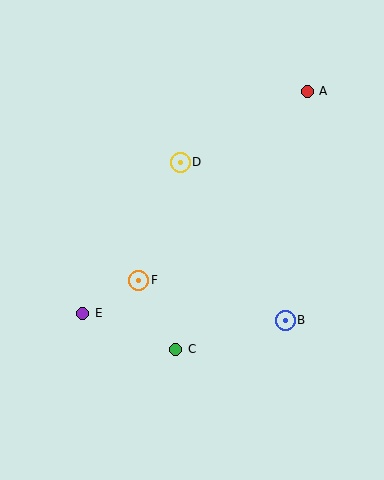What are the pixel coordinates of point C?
Point C is at (176, 349).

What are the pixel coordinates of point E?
Point E is at (83, 313).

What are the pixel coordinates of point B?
Point B is at (285, 320).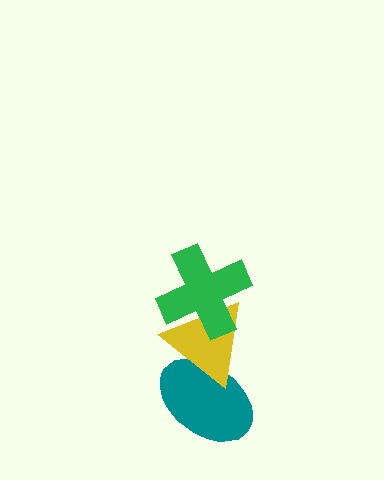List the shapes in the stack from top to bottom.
From top to bottom: the green cross, the yellow triangle, the teal ellipse.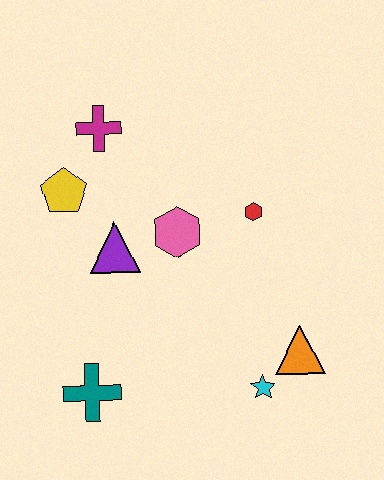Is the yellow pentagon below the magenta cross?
Yes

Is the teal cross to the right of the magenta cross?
No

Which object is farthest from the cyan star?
The magenta cross is farthest from the cyan star.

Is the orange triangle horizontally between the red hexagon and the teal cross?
No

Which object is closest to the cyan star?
The orange triangle is closest to the cyan star.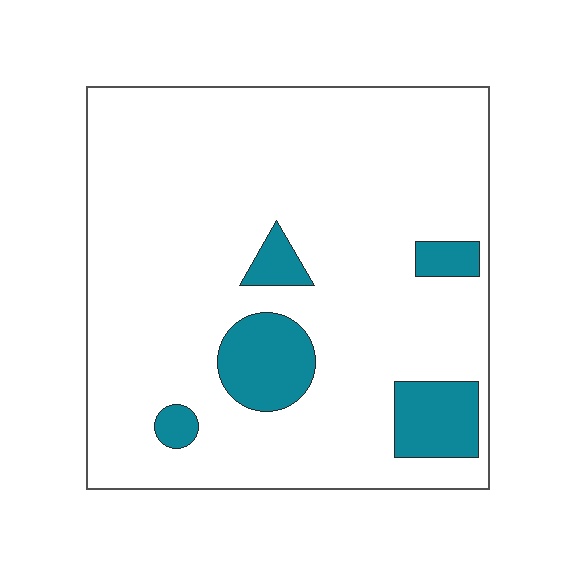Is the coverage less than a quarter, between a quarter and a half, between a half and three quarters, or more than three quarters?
Less than a quarter.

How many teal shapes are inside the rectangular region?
5.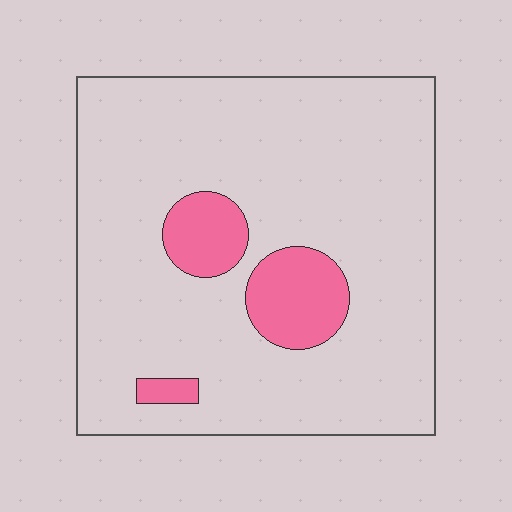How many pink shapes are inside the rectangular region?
3.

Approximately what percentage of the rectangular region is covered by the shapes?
Approximately 10%.